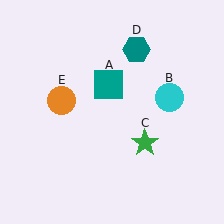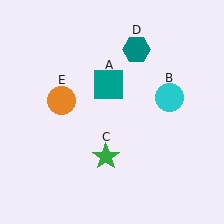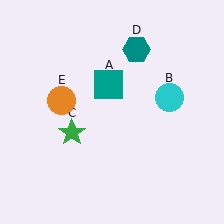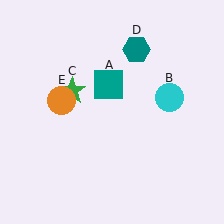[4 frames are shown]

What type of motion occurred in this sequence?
The green star (object C) rotated clockwise around the center of the scene.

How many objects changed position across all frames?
1 object changed position: green star (object C).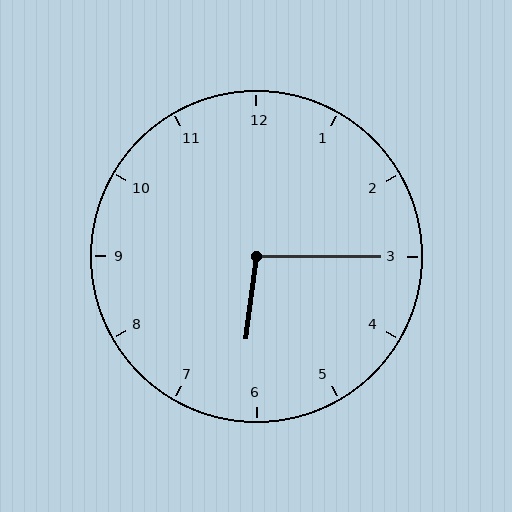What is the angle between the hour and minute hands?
Approximately 98 degrees.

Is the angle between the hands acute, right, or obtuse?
It is obtuse.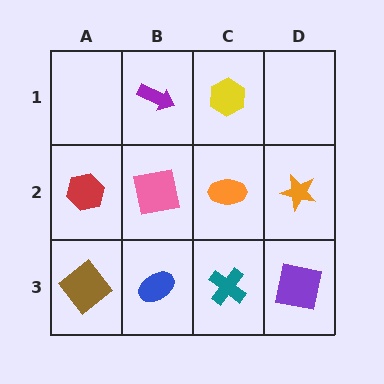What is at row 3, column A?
A brown diamond.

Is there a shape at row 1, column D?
No, that cell is empty.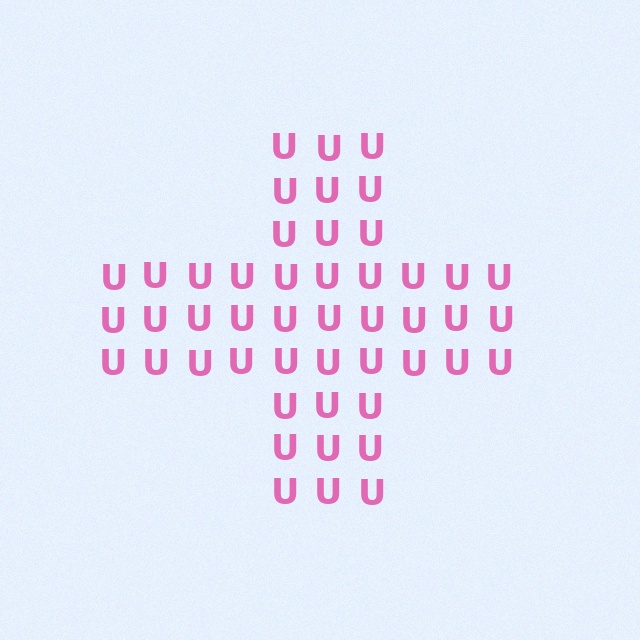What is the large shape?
The large shape is a cross.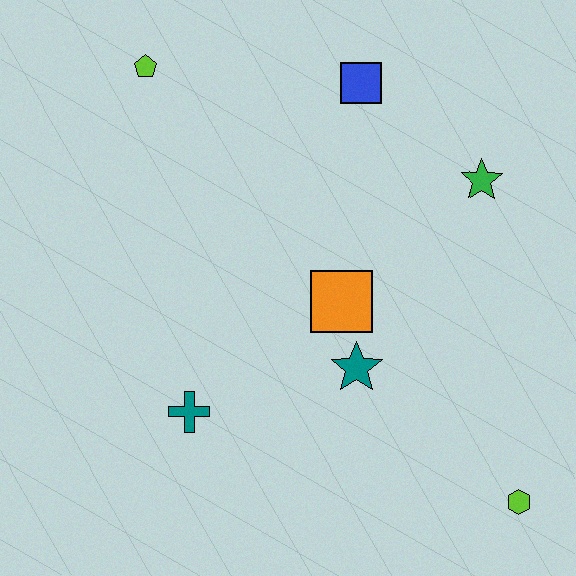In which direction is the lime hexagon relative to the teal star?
The lime hexagon is to the right of the teal star.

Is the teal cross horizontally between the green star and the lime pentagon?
Yes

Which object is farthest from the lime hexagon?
The lime pentagon is farthest from the lime hexagon.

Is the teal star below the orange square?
Yes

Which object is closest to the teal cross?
The teal star is closest to the teal cross.